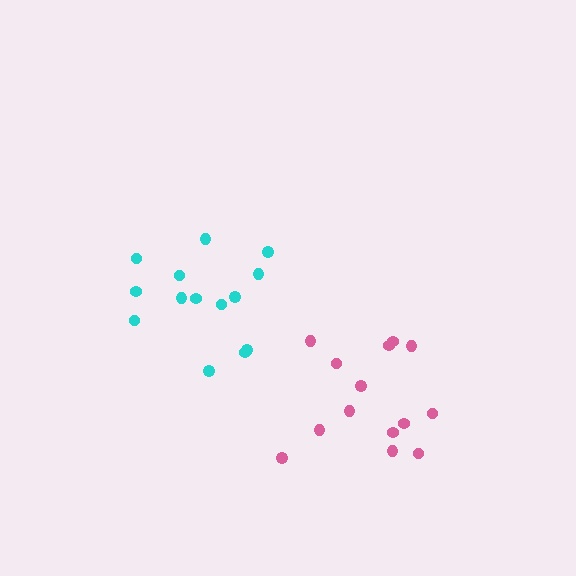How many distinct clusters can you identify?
There are 2 distinct clusters.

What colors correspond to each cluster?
The clusters are colored: cyan, pink.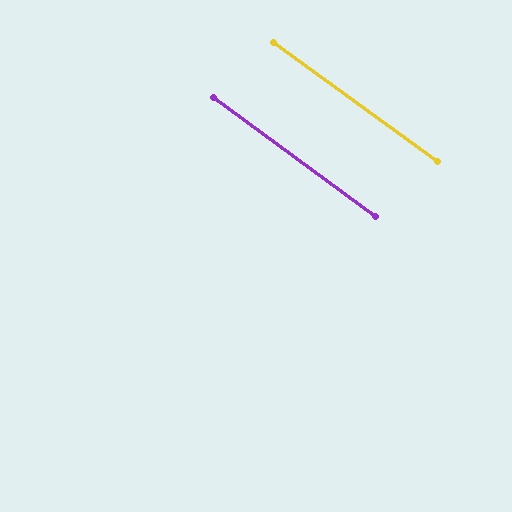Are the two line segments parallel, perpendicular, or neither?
Parallel — their directions differ by only 0.4°.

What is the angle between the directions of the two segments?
Approximately 0 degrees.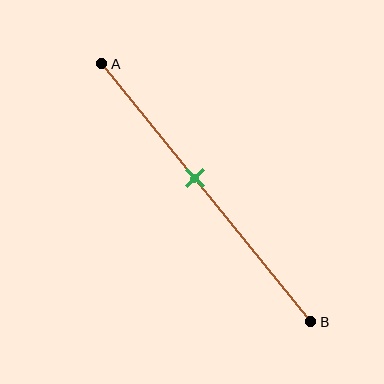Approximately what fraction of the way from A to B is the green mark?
The green mark is approximately 45% of the way from A to B.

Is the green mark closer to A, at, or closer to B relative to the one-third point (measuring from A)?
The green mark is closer to point B than the one-third point of segment AB.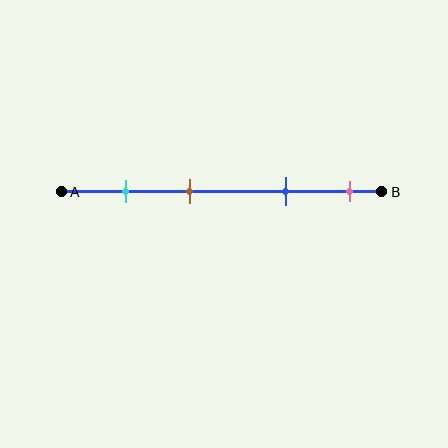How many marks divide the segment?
There are 4 marks dividing the segment.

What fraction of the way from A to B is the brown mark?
The brown mark is approximately 40% (0.4) of the way from A to B.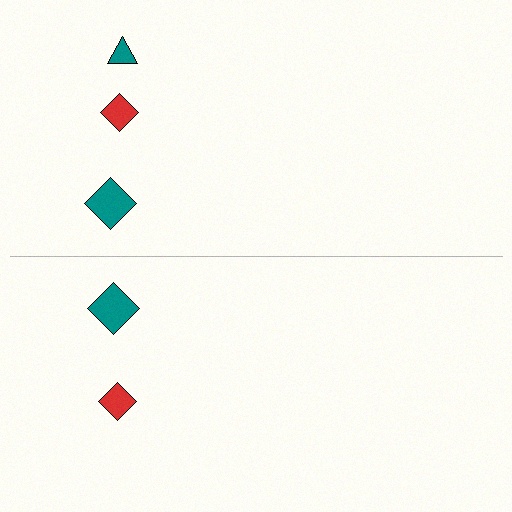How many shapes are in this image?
There are 5 shapes in this image.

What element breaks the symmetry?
A teal triangle is missing from the bottom side.